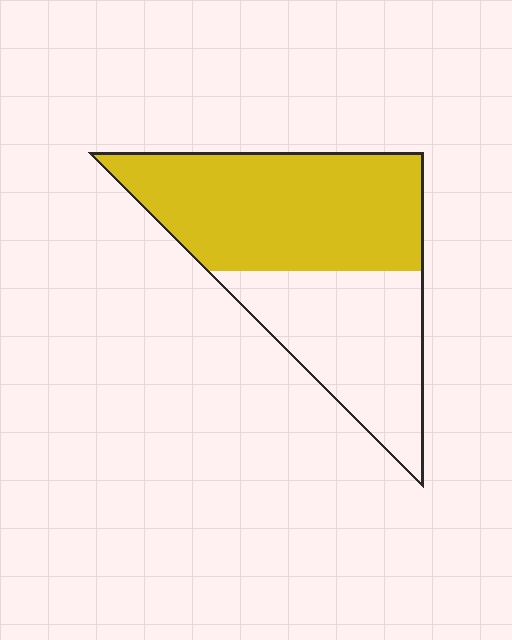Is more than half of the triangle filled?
Yes.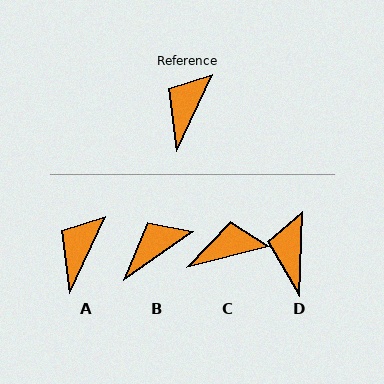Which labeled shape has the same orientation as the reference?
A.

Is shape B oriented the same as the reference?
No, it is off by about 30 degrees.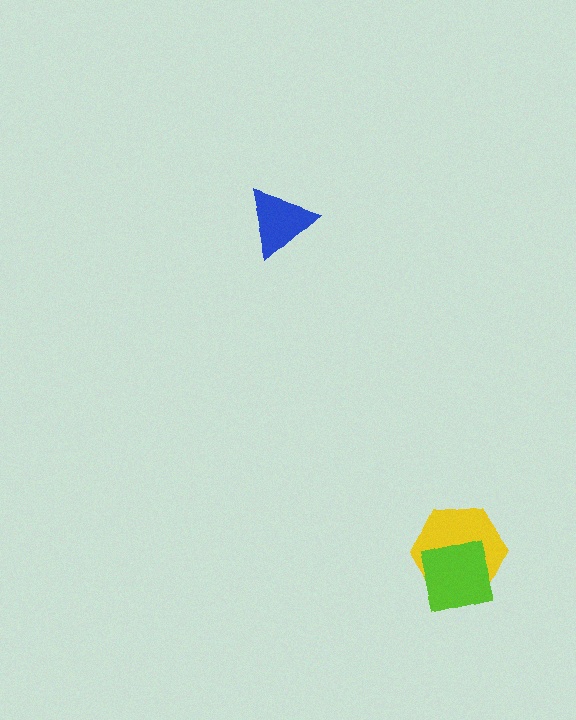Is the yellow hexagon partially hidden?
Yes, it is partially covered by another shape.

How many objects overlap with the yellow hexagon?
1 object overlaps with the yellow hexagon.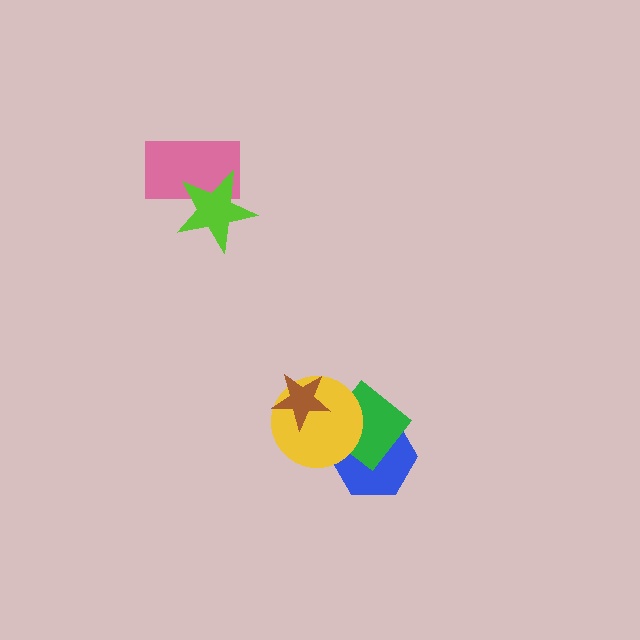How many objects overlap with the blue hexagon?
2 objects overlap with the blue hexagon.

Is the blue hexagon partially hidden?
Yes, it is partially covered by another shape.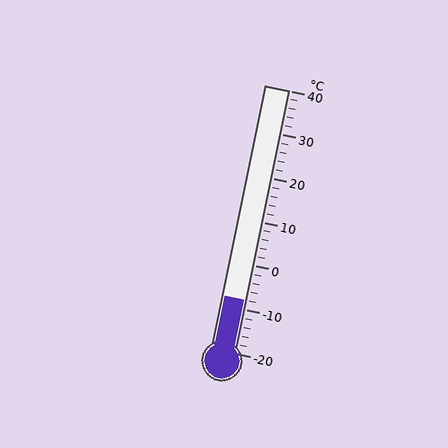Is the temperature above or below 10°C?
The temperature is below 10°C.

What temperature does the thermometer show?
The thermometer shows approximately -8°C.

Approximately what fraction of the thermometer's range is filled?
The thermometer is filled to approximately 20% of its range.